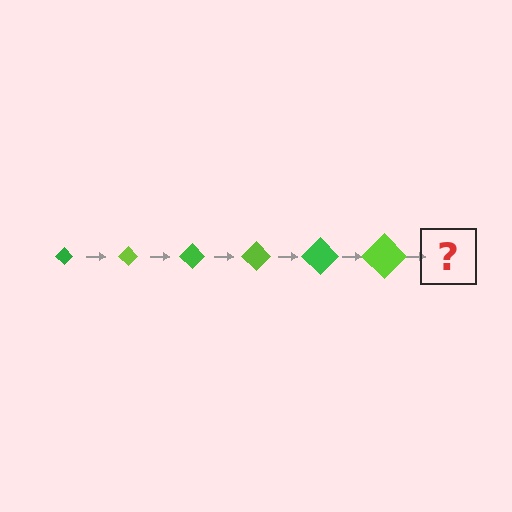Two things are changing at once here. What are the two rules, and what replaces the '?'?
The two rules are that the diamond grows larger each step and the color cycles through green and lime. The '?' should be a green diamond, larger than the previous one.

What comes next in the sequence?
The next element should be a green diamond, larger than the previous one.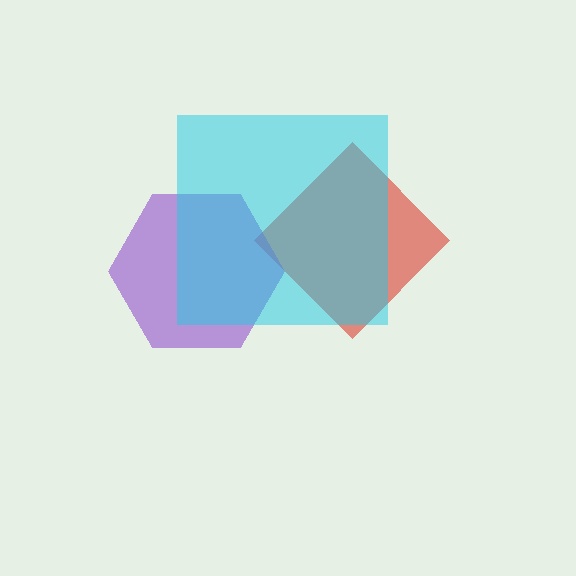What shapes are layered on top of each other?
The layered shapes are: a red diamond, a purple hexagon, a cyan square.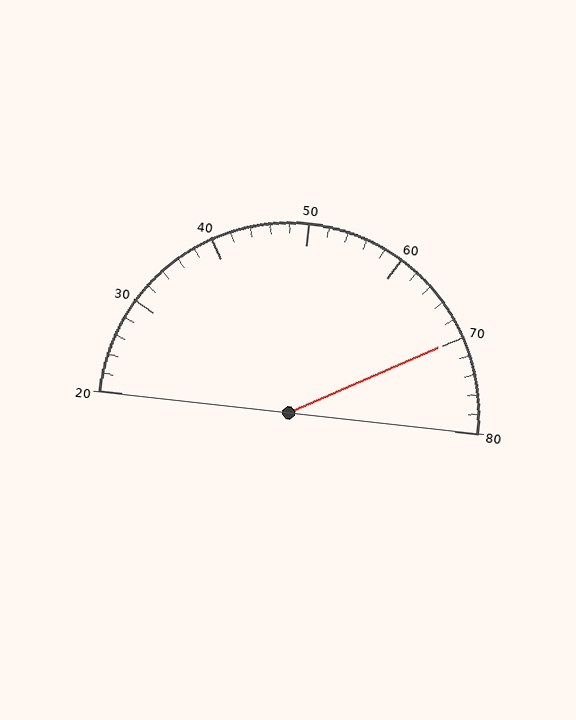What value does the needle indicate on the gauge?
The needle indicates approximately 70.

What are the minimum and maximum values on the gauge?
The gauge ranges from 20 to 80.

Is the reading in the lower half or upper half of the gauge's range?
The reading is in the upper half of the range (20 to 80).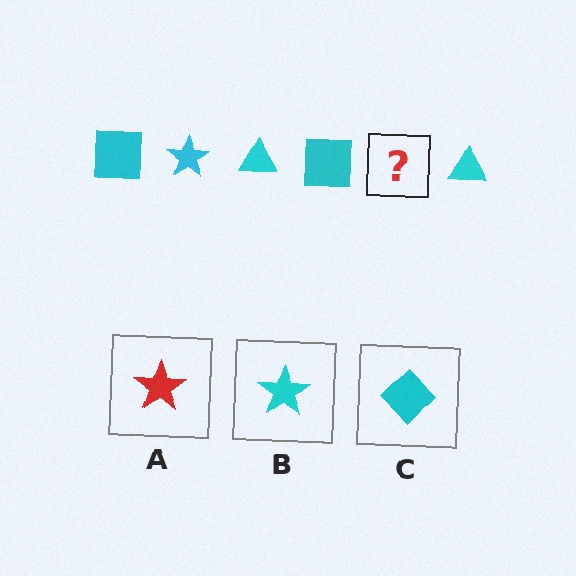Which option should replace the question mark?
Option B.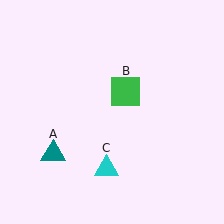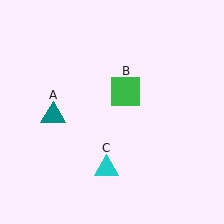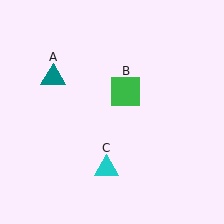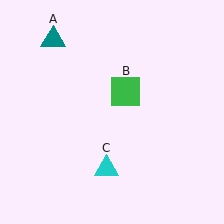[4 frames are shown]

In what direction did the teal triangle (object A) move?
The teal triangle (object A) moved up.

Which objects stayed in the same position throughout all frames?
Green square (object B) and cyan triangle (object C) remained stationary.